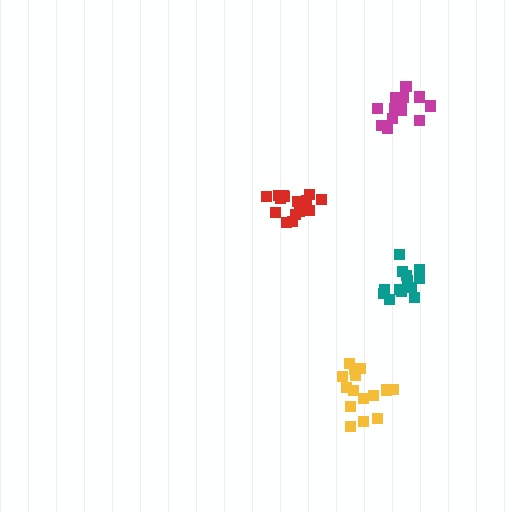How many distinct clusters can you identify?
There are 4 distinct clusters.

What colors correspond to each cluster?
The clusters are colored: red, yellow, teal, magenta.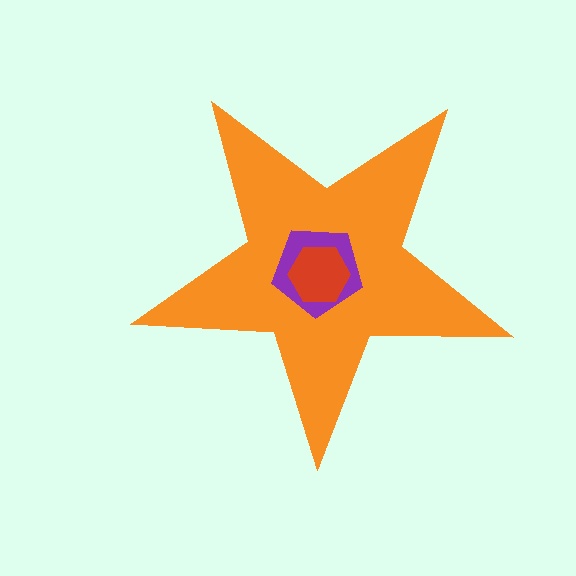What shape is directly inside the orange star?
The purple pentagon.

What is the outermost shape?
The orange star.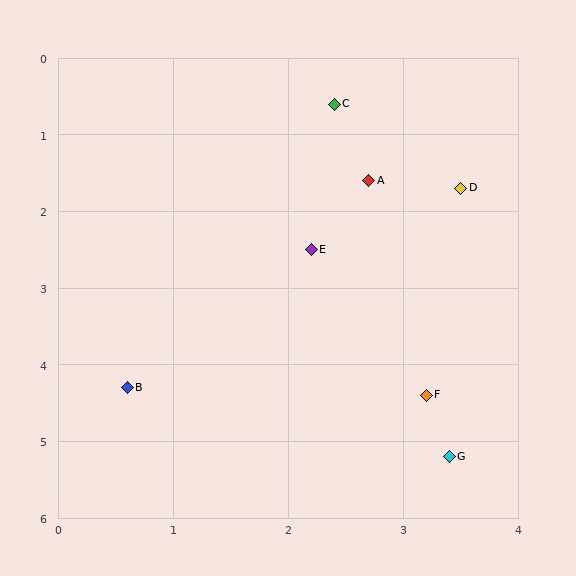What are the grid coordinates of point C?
Point C is at approximately (2.4, 0.6).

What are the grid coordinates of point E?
Point E is at approximately (2.2, 2.5).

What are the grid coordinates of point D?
Point D is at approximately (3.5, 1.7).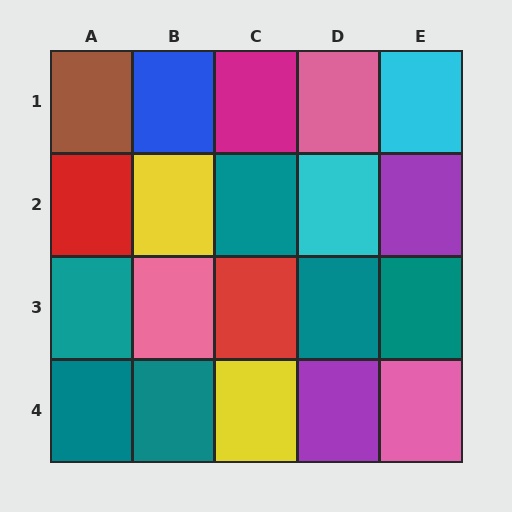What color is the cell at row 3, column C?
Red.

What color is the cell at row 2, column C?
Teal.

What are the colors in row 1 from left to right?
Brown, blue, magenta, pink, cyan.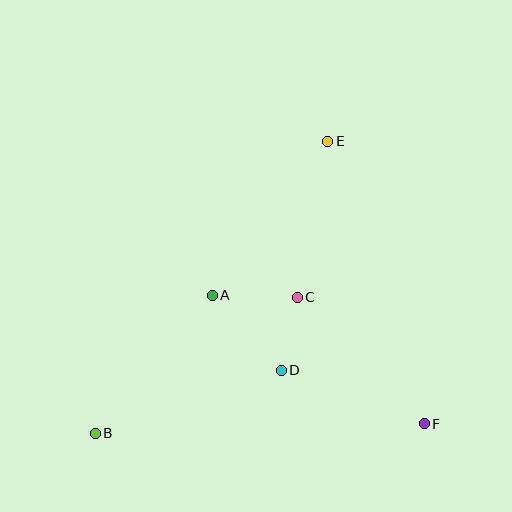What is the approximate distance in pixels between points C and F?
The distance between C and F is approximately 179 pixels.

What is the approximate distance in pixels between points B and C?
The distance between B and C is approximately 244 pixels.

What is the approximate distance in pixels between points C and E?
The distance between C and E is approximately 159 pixels.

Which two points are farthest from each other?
Points B and E are farthest from each other.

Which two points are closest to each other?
Points C and D are closest to each other.